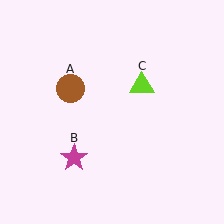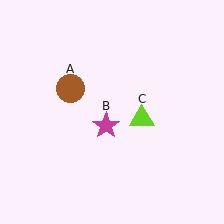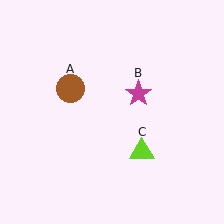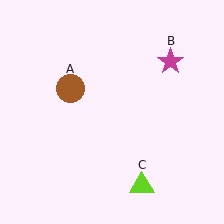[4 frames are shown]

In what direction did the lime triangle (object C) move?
The lime triangle (object C) moved down.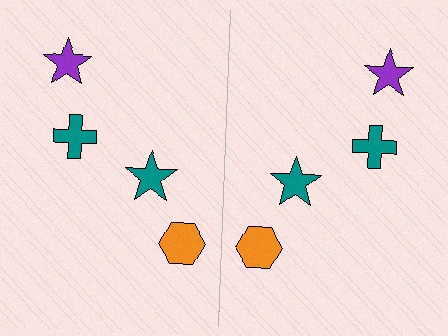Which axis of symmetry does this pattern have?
The pattern has a vertical axis of symmetry running through the center of the image.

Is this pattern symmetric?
Yes, this pattern has bilateral (reflection) symmetry.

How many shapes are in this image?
There are 8 shapes in this image.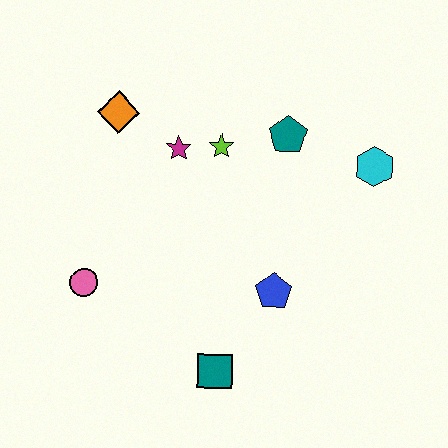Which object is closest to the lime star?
The magenta star is closest to the lime star.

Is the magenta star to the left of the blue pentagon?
Yes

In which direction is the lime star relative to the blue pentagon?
The lime star is above the blue pentagon.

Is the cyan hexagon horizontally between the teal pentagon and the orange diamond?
No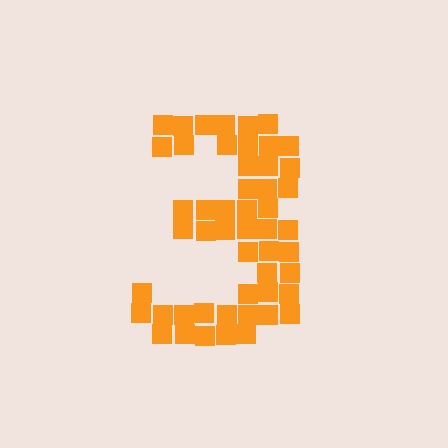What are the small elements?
The small elements are squares.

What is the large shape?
The large shape is the digit 3.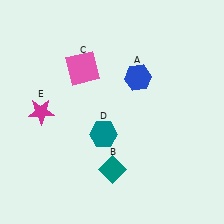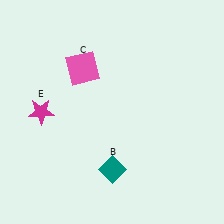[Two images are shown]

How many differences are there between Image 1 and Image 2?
There are 2 differences between the two images.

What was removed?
The blue hexagon (A), the teal hexagon (D) were removed in Image 2.